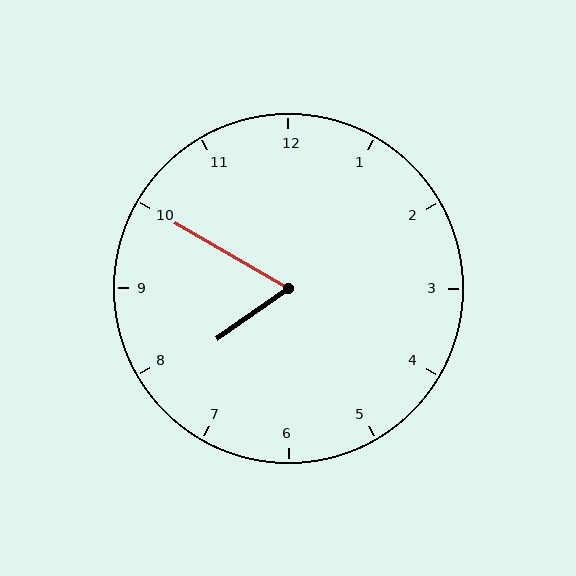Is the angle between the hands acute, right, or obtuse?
It is acute.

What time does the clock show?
7:50.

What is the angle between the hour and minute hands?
Approximately 65 degrees.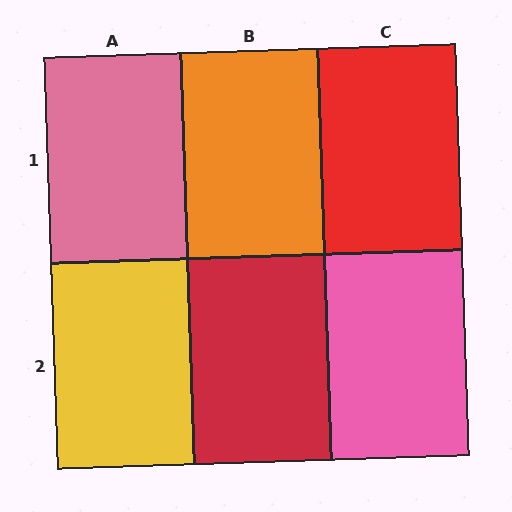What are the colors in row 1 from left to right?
Pink, orange, red.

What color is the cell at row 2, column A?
Yellow.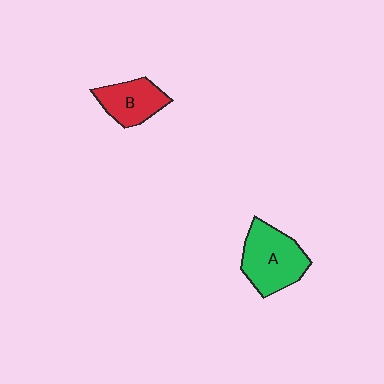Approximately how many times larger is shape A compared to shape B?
Approximately 1.4 times.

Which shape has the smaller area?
Shape B (red).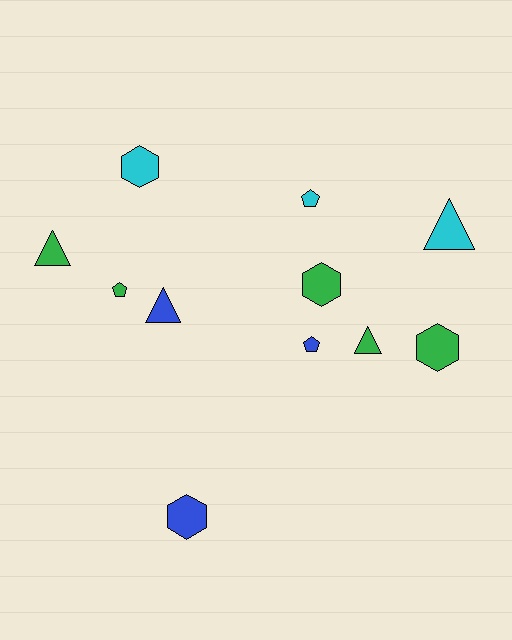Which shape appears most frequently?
Triangle, with 4 objects.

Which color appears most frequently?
Green, with 5 objects.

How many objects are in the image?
There are 11 objects.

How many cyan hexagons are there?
There is 1 cyan hexagon.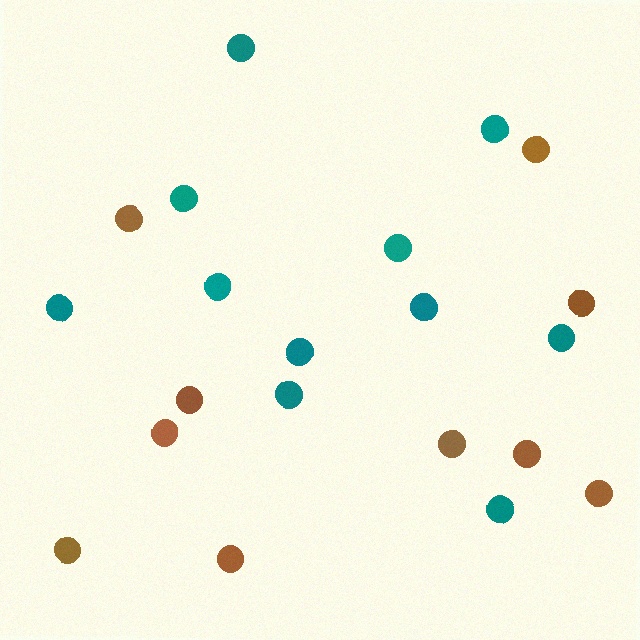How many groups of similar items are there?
There are 2 groups: one group of teal circles (11) and one group of brown circles (10).